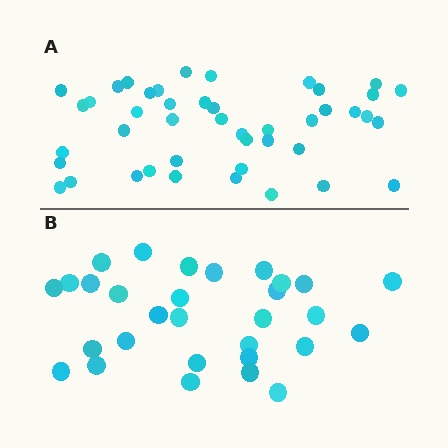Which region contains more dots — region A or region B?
Region A (the top region) has more dots.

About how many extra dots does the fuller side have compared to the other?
Region A has approximately 15 more dots than region B.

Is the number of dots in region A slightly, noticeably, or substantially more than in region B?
Region A has substantially more. The ratio is roughly 1.5 to 1.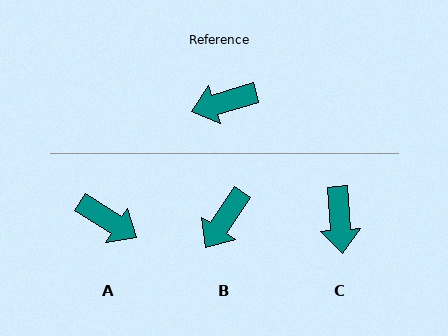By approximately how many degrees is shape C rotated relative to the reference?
Approximately 78 degrees counter-clockwise.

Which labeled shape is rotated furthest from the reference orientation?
A, about 131 degrees away.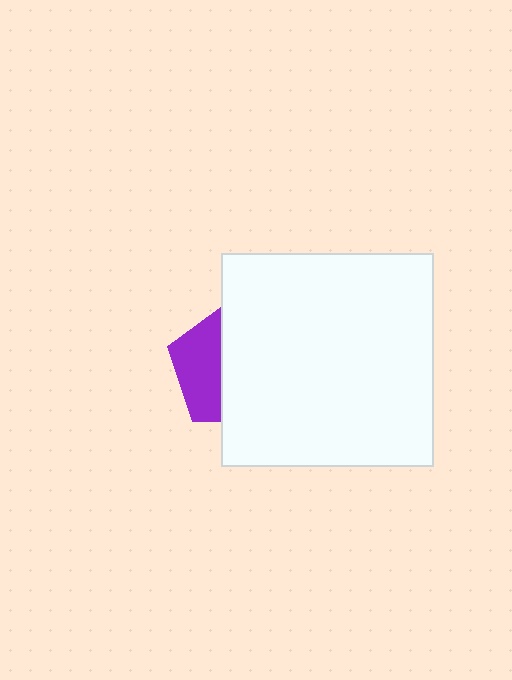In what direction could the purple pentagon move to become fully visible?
The purple pentagon could move left. That would shift it out from behind the white square entirely.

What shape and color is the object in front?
The object in front is a white square.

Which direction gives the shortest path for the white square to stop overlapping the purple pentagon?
Moving right gives the shortest separation.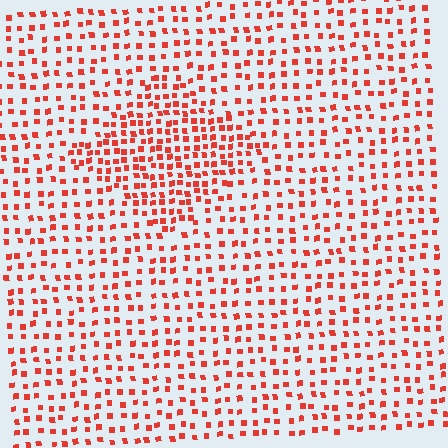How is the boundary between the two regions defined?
The boundary is defined by a change in element density (approximately 1.8x ratio). All elements are the same color, size, and shape.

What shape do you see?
I see a diamond.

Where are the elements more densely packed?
The elements are more densely packed inside the diamond boundary.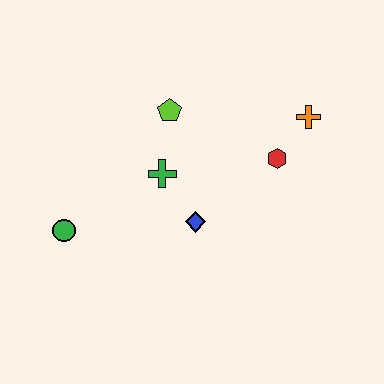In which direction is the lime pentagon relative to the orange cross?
The lime pentagon is to the left of the orange cross.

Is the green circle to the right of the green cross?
No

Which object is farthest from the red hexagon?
The green circle is farthest from the red hexagon.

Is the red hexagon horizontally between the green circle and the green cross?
No